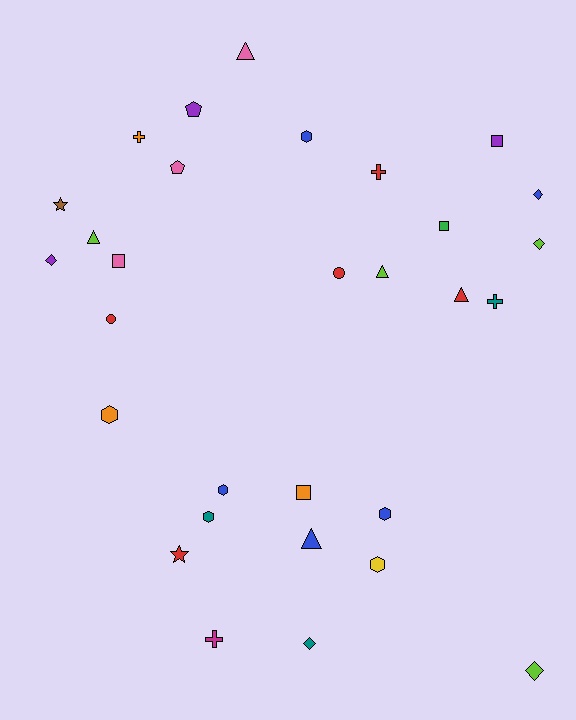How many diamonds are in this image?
There are 5 diamonds.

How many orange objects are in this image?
There are 3 orange objects.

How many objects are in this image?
There are 30 objects.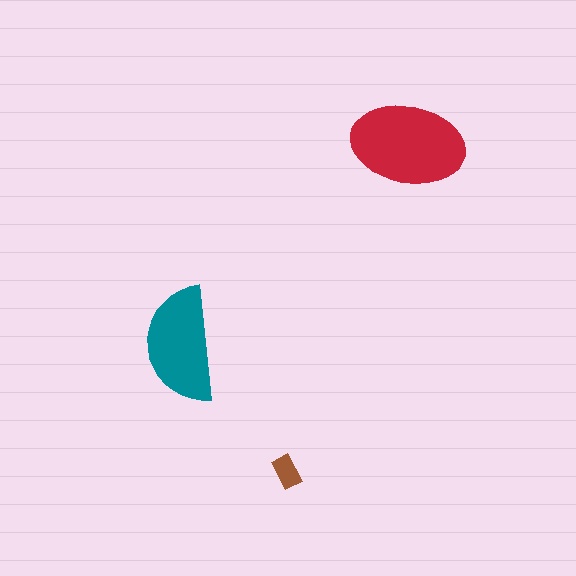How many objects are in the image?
There are 3 objects in the image.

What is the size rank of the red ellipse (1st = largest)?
1st.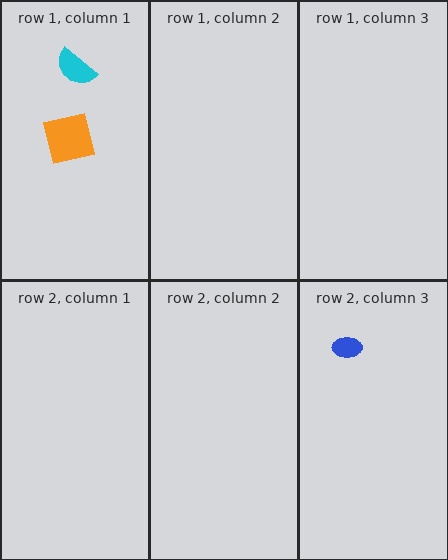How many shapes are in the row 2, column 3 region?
1.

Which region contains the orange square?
The row 1, column 1 region.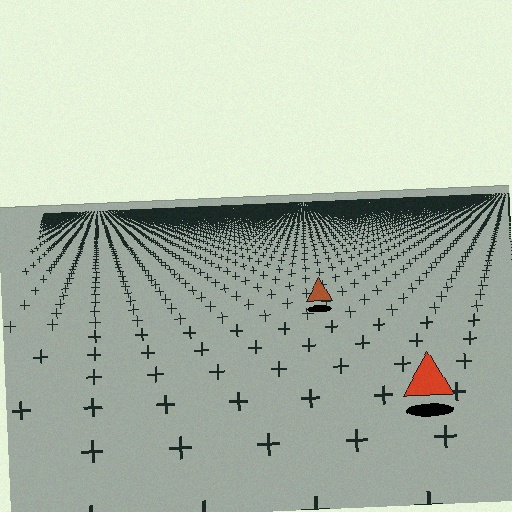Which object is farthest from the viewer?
The brown triangle is farthest from the viewer. It appears smaller and the ground texture around it is denser.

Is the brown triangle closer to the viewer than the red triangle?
No. The red triangle is closer — you can tell from the texture gradient: the ground texture is coarser near it.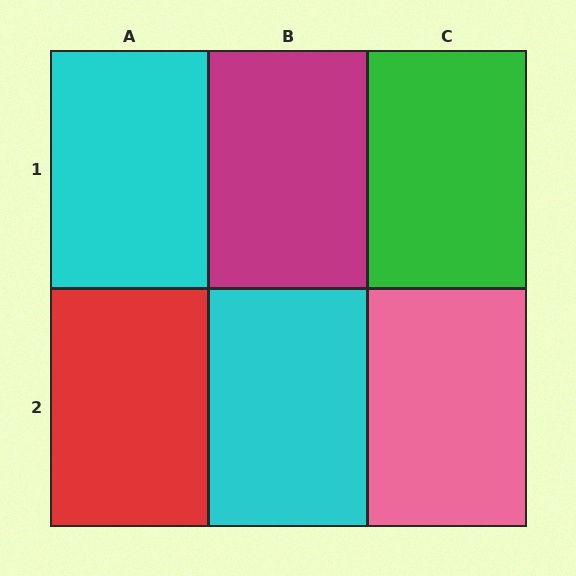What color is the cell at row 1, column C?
Green.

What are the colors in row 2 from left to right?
Red, cyan, pink.